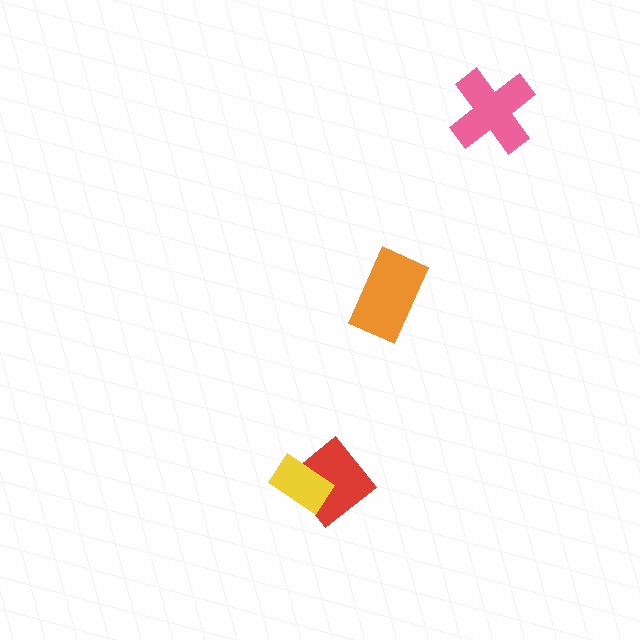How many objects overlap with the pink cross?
0 objects overlap with the pink cross.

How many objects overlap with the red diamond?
1 object overlaps with the red diamond.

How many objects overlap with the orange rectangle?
0 objects overlap with the orange rectangle.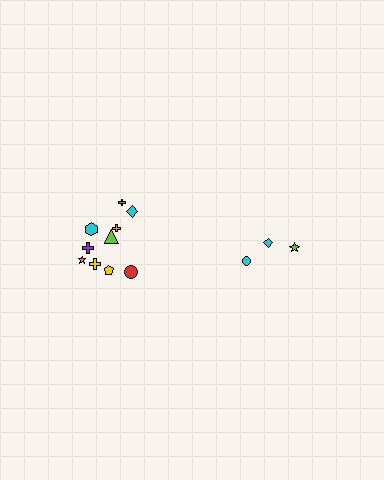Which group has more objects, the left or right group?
The left group.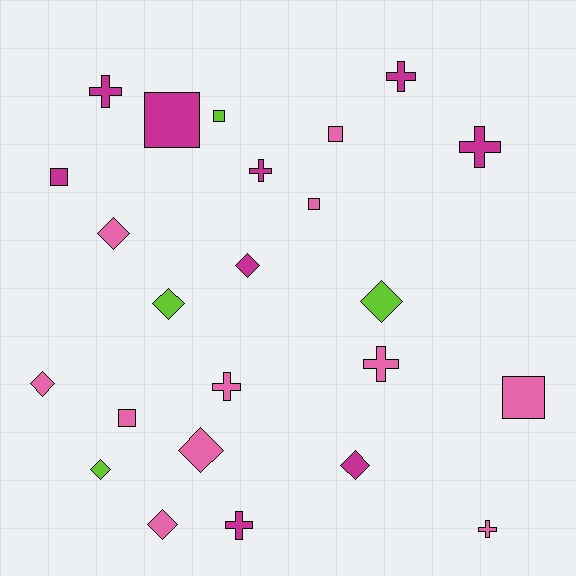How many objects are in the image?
There are 24 objects.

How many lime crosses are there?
There are no lime crosses.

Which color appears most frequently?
Pink, with 11 objects.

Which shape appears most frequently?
Diamond, with 9 objects.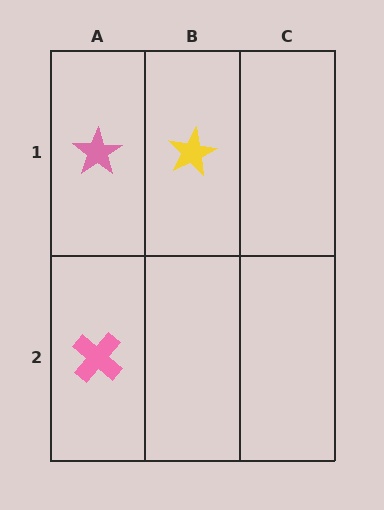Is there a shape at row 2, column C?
No, that cell is empty.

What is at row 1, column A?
A pink star.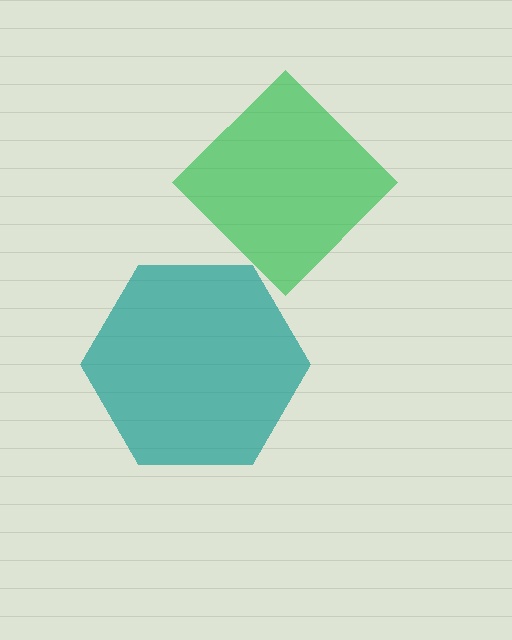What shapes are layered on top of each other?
The layered shapes are: a green diamond, a teal hexagon.